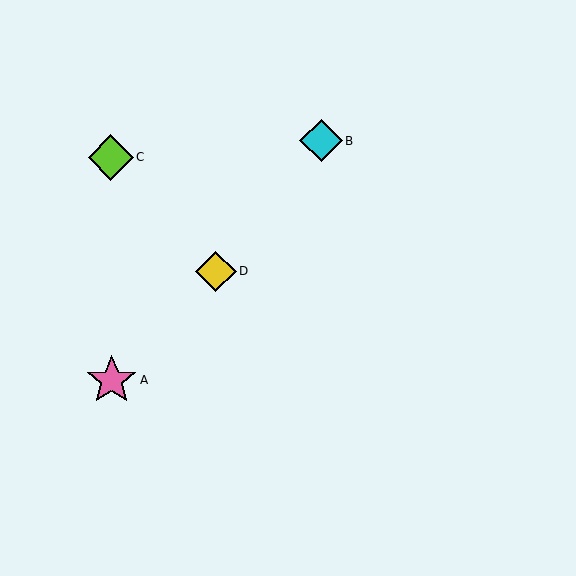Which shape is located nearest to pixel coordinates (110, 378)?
The pink star (labeled A) at (112, 380) is nearest to that location.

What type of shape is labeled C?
Shape C is a lime diamond.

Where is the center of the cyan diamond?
The center of the cyan diamond is at (321, 141).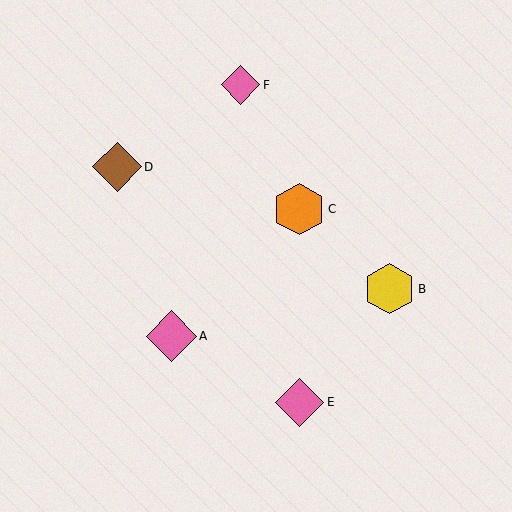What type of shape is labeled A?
Shape A is a pink diamond.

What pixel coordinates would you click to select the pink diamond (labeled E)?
Click at (300, 402) to select the pink diamond E.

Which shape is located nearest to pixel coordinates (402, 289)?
The yellow hexagon (labeled B) at (390, 289) is nearest to that location.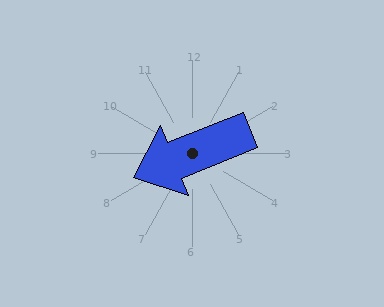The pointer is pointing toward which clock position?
Roughly 8 o'clock.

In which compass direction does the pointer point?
West.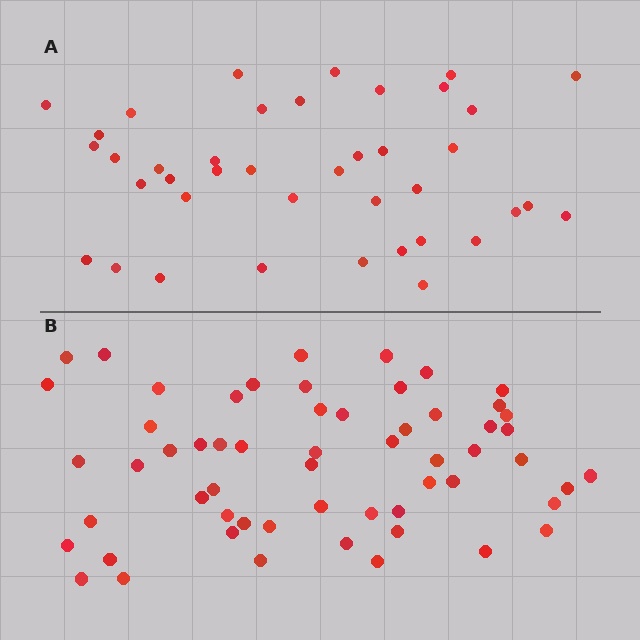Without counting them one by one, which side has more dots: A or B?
Region B (the bottom region) has more dots.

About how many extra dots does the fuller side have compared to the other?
Region B has approximately 20 more dots than region A.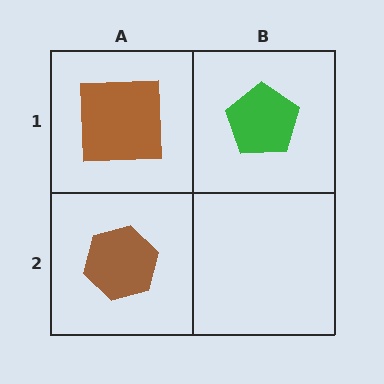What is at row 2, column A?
A brown hexagon.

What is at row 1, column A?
A brown square.